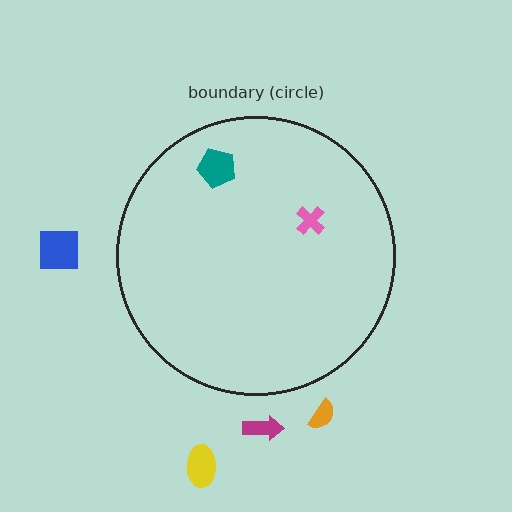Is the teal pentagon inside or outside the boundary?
Inside.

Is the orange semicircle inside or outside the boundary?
Outside.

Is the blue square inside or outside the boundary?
Outside.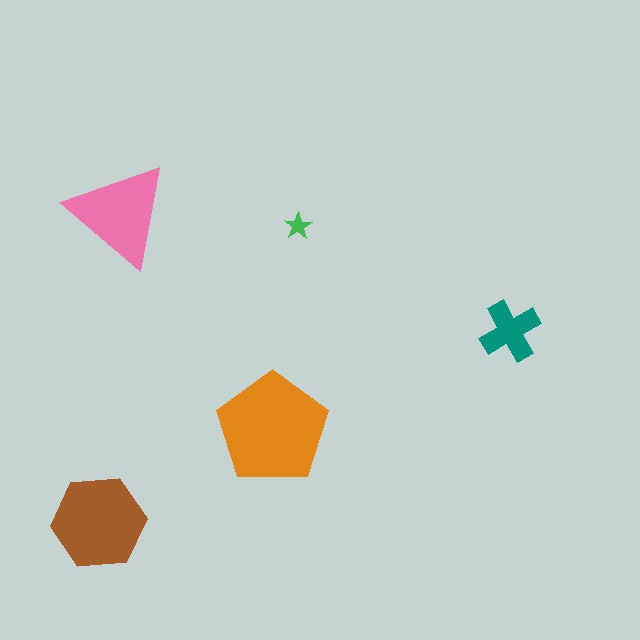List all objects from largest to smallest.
The orange pentagon, the brown hexagon, the pink triangle, the teal cross, the green star.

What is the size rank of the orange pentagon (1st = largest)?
1st.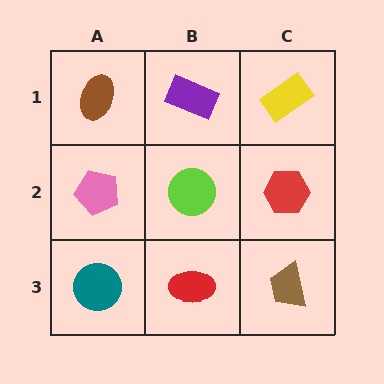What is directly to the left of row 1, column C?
A purple rectangle.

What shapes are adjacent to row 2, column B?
A purple rectangle (row 1, column B), a red ellipse (row 3, column B), a pink pentagon (row 2, column A), a red hexagon (row 2, column C).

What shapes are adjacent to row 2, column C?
A yellow rectangle (row 1, column C), a brown trapezoid (row 3, column C), a lime circle (row 2, column B).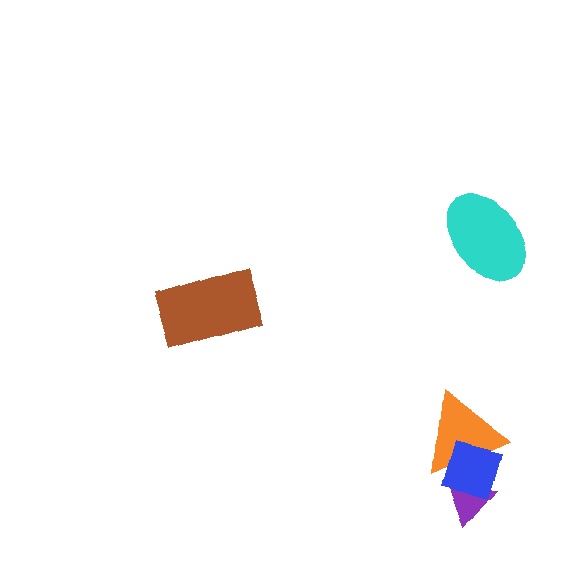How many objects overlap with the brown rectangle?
0 objects overlap with the brown rectangle.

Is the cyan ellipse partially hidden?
No, no other shape covers it.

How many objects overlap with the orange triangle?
2 objects overlap with the orange triangle.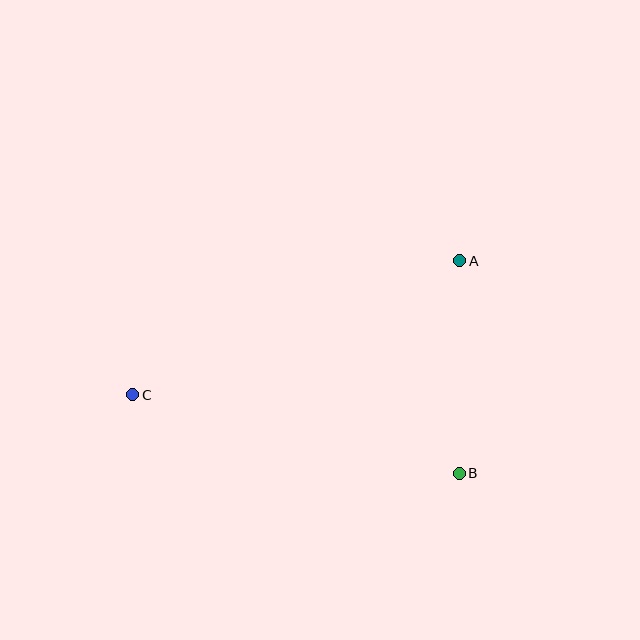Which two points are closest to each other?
Points A and B are closest to each other.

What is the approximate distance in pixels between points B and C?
The distance between B and C is approximately 336 pixels.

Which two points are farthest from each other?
Points A and C are farthest from each other.